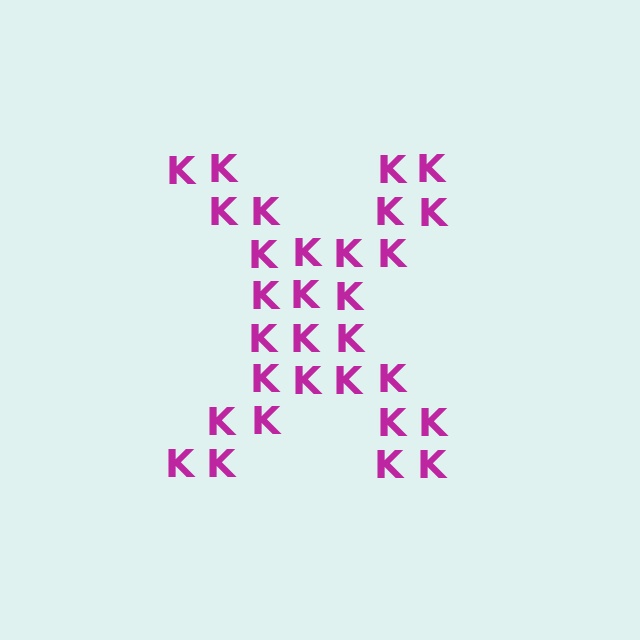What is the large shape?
The large shape is the letter X.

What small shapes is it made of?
It is made of small letter K's.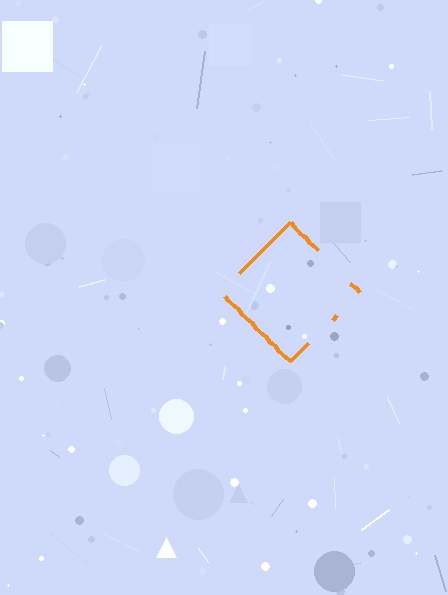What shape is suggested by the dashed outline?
The dashed outline suggests a diamond.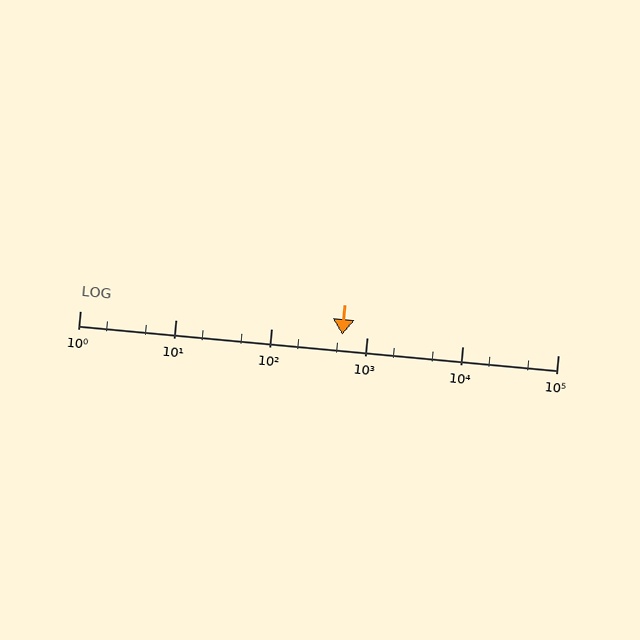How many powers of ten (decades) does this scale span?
The scale spans 5 decades, from 1 to 100000.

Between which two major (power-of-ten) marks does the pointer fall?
The pointer is between 100 and 1000.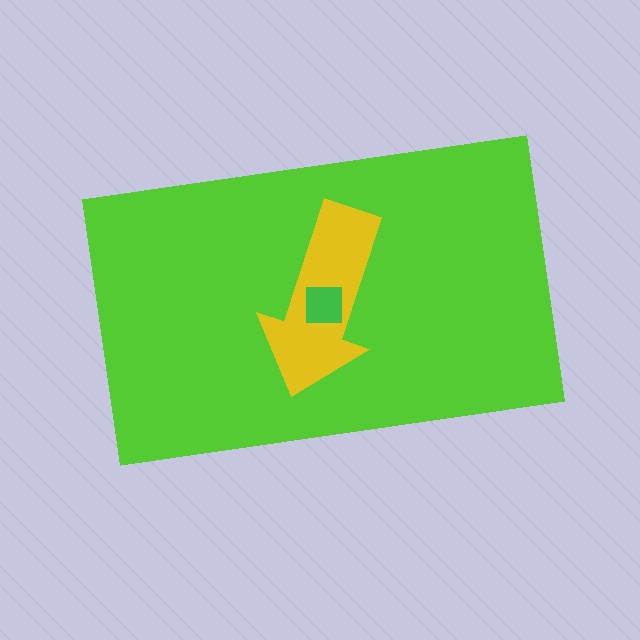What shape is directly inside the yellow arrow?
The green square.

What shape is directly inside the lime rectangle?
The yellow arrow.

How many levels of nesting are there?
3.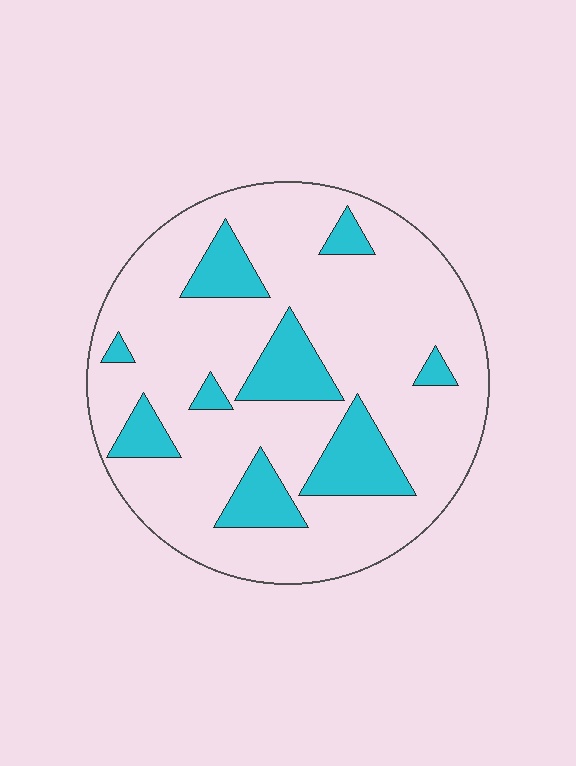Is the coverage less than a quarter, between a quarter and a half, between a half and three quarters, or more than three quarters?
Less than a quarter.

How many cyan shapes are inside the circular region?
9.